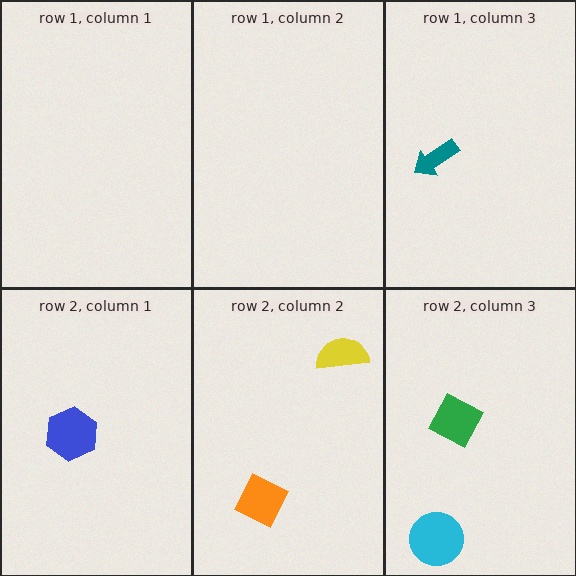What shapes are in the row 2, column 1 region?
The blue hexagon.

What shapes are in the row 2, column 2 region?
The orange diamond, the yellow semicircle.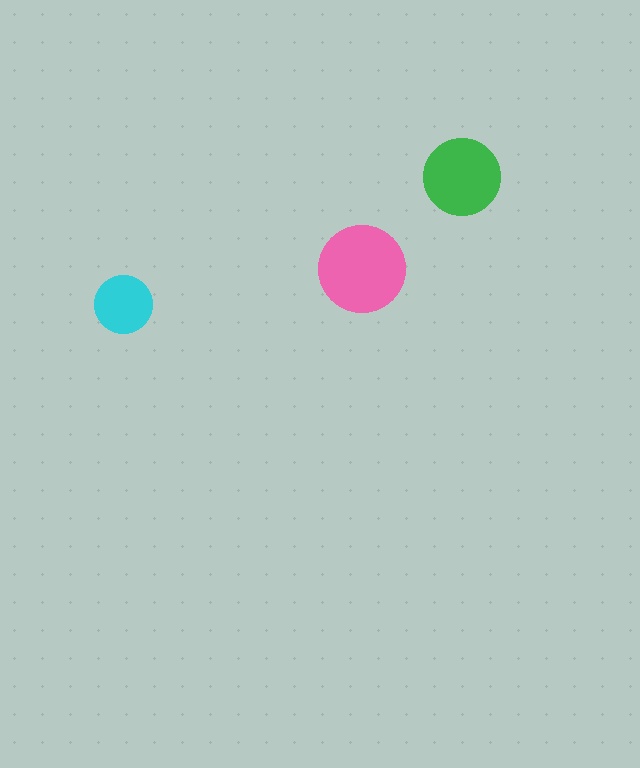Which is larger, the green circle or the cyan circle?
The green one.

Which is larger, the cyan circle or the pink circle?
The pink one.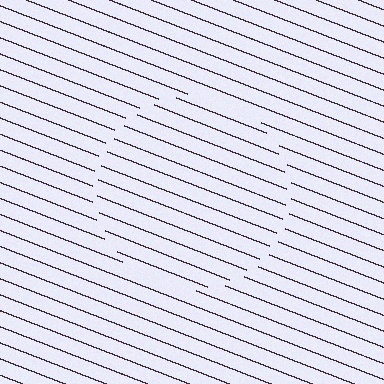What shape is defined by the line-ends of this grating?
An illusory circle. The interior of the shape contains the same grating, shifted by half a period — the contour is defined by the phase discontinuity where line-ends from the inner and outer gratings abut.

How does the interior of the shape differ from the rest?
The interior of the shape contains the same grating, shifted by half a period — the contour is defined by the phase discontinuity where line-ends from the inner and outer gratings abut.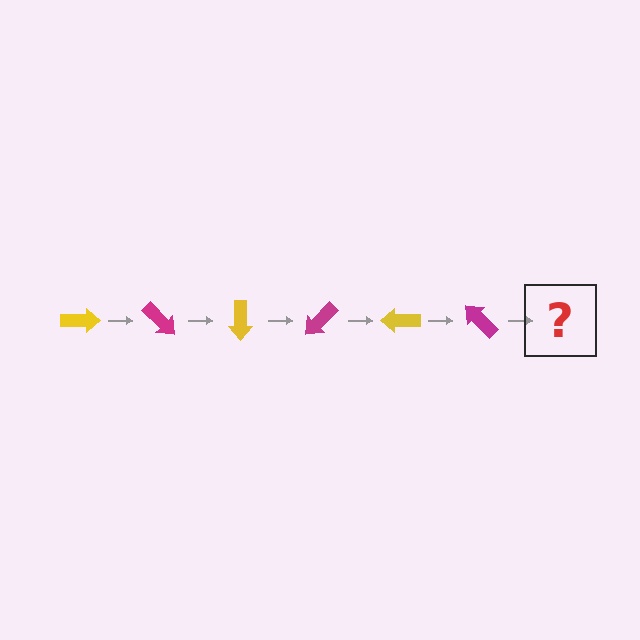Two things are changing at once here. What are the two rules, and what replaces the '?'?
The two rules are that it rotates 45 degrees each step and the color cycles through yellow and magenta. The '?' should be a yellow arrow, rotated 270 degrees from the start.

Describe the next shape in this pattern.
It should be a yellow arrow, rotated 270 degrees from the start.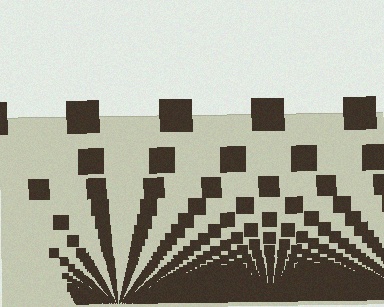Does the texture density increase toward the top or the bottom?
Density increases toward the bottom.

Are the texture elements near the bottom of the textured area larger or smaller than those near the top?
Smaller. The gradient is inverted — elements near the bottom are smaller and denser.